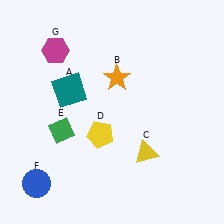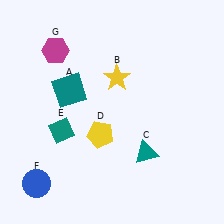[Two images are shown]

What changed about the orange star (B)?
In Image 1, B is orange. In Image 2, it changed to yellow.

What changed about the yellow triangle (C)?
In Image 1, C is yellow. In Image 2, it changed to teal.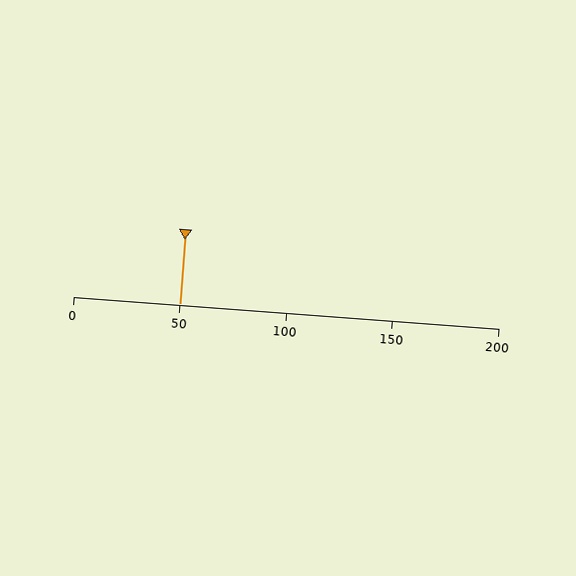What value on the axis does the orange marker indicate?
The marker indicates approximately 50.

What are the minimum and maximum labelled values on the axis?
The axis runs from 0 to 200.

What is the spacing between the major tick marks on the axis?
The major ticks are spaced 50 apart.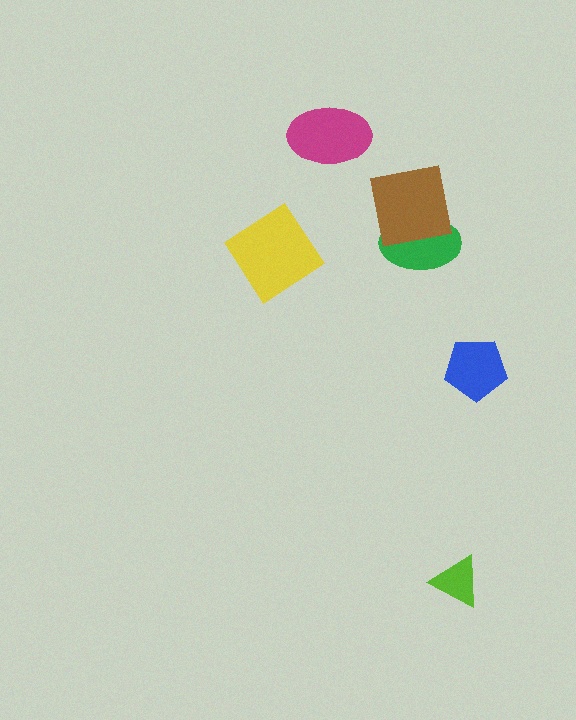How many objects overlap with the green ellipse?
1 object overlaps with the green ellipse.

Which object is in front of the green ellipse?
The brown square is in front of the green ellipse.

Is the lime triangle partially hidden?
No, no other shape covers it.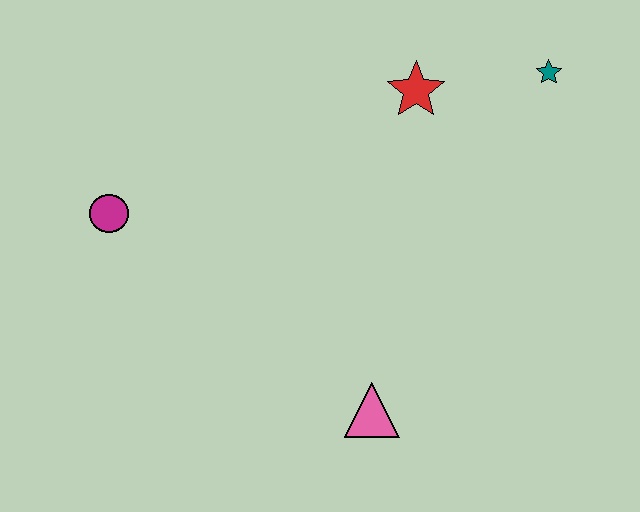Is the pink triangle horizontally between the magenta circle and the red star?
Yes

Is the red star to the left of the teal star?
Yes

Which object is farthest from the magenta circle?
The teal star is farthest from the magenta circle.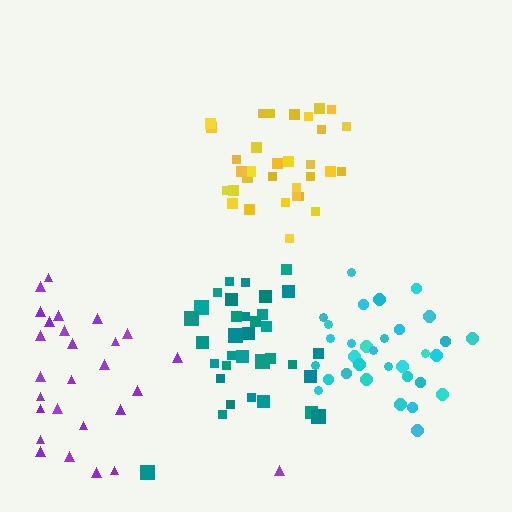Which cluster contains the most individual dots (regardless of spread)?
Teal (34).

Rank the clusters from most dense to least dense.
yellow, cyan, teal, purple.